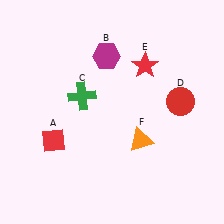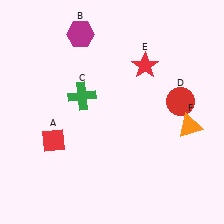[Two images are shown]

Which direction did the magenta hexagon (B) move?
The magenta hexagon (B) moved left.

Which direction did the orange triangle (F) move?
The orange triangle (F) moved right.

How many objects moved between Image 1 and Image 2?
2 objects moved between the two images.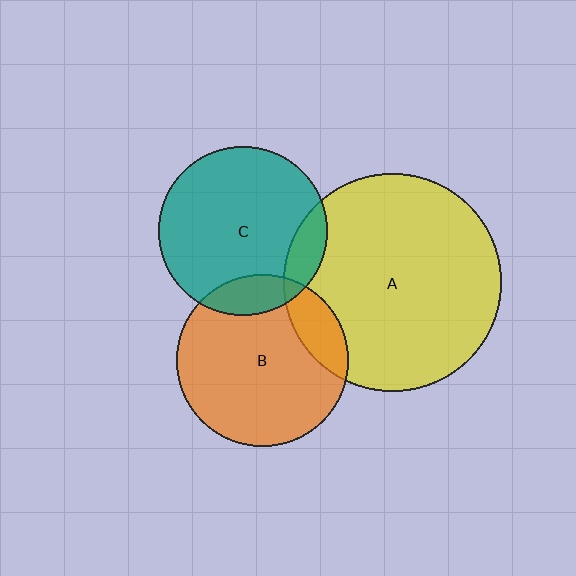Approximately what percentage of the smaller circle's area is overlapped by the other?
Approximately 15%.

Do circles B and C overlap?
Yes.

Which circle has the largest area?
Circle A (yellow).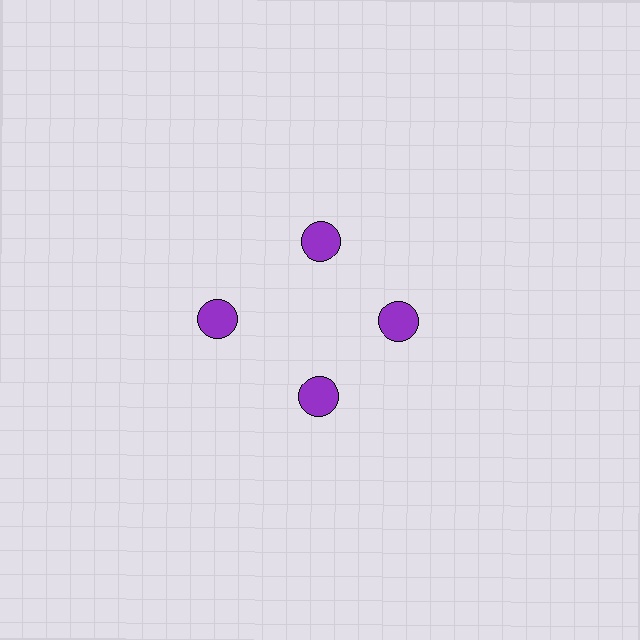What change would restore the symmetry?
The symmetry would be restored by moving it inward, back onto the ring so that all 4 circles sit at equal angles and equal distance from the center.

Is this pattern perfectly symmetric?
No. The 4 purple circles are arranged in a ring, but one element near the 9 o'clock position is pushed outward from the center, breaking the 4-fold rotational symmetry.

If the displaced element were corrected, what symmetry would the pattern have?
It would have 4-fold rotational symmetry — the pattern would map onto itself every 90 degrees.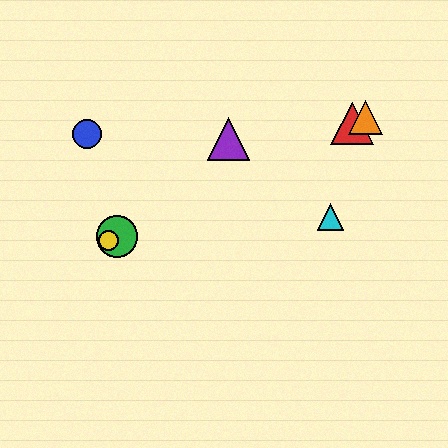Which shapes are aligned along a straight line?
The red triangle, the green circle, the yellow circle, the orange triangle are aligned along a straight line.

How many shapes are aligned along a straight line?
4 shapes (the red triangle, the green circle, the yellow circle, the orange triangle) are aligned along a straight line.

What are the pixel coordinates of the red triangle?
The red triangle is at (352, 124).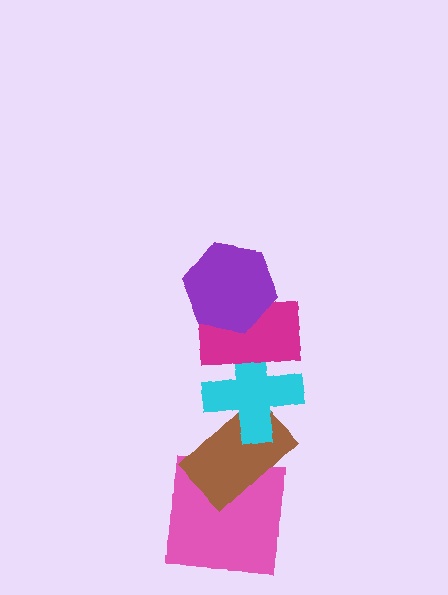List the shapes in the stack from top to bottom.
From top to bottom: the purple hexagon, the magenta rectangle, the cyan cross, the brown rectangle, the pink square.